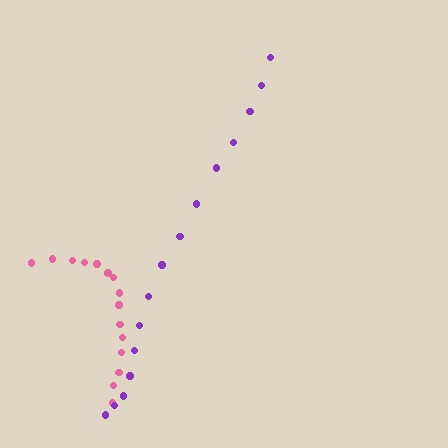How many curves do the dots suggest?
There are 2 distinct paths.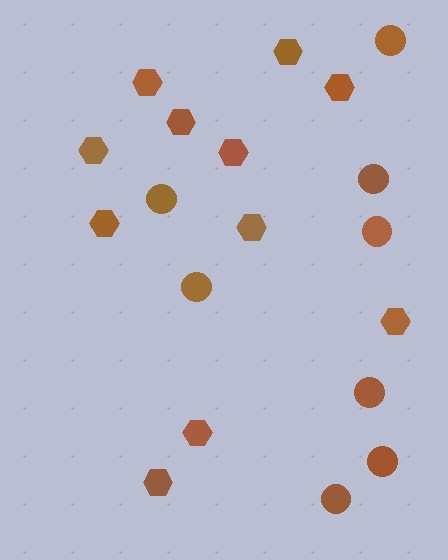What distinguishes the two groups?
There are 2 groups: one group of circles (8) and one group of hexagons (11).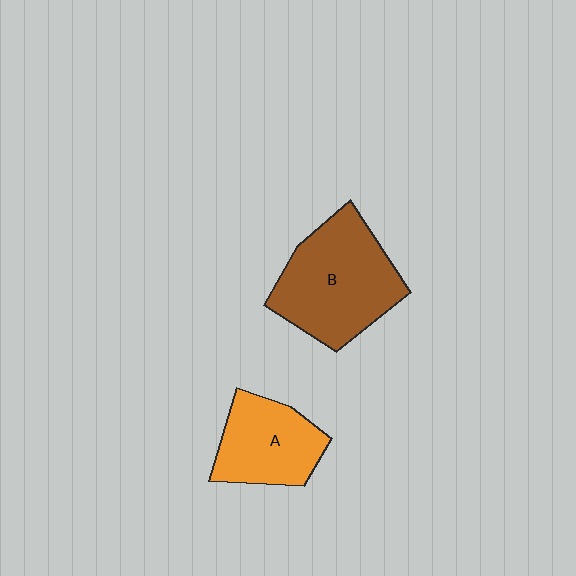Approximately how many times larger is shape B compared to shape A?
Approximately 1.5 times.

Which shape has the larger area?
Shape B (brown).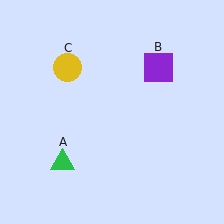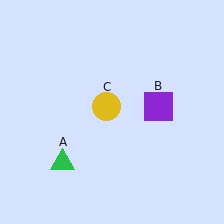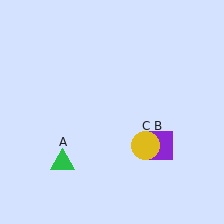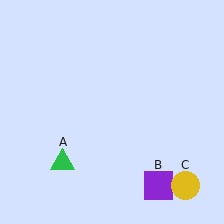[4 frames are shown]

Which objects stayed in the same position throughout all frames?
Green triangle (object A) remained stationary.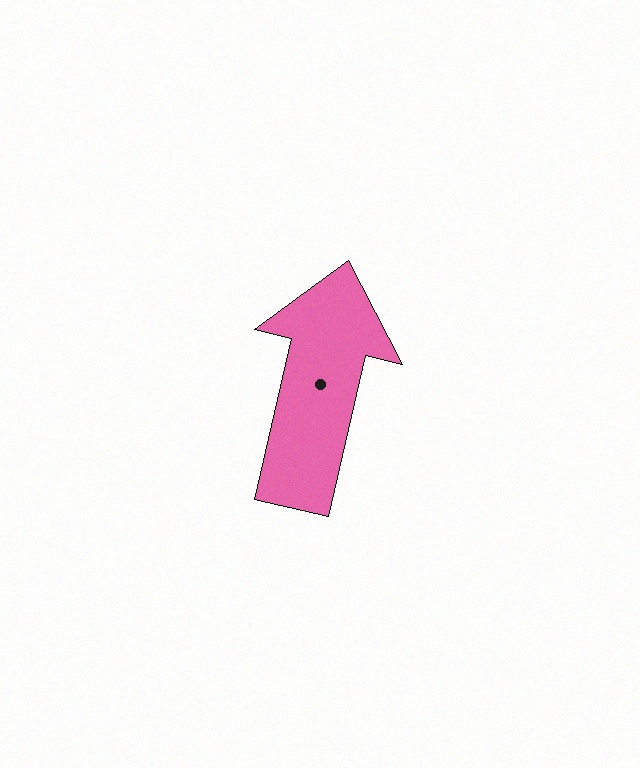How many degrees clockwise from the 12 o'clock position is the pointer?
Approximately 13 degrees.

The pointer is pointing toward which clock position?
Roughly 12 o'clock.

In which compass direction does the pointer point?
North.